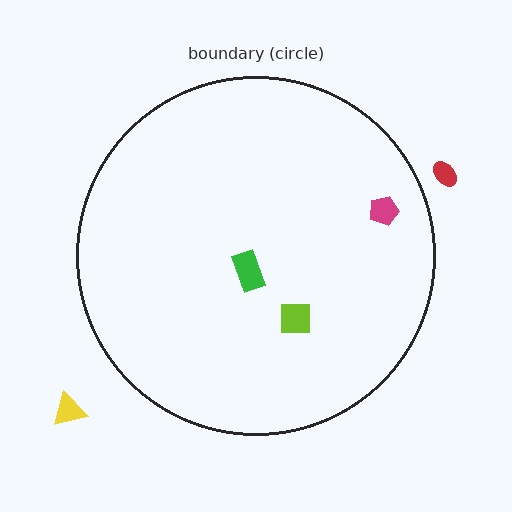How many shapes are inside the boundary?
3 inside, 2 outside.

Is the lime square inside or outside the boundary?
Inside.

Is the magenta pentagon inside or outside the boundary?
Inside.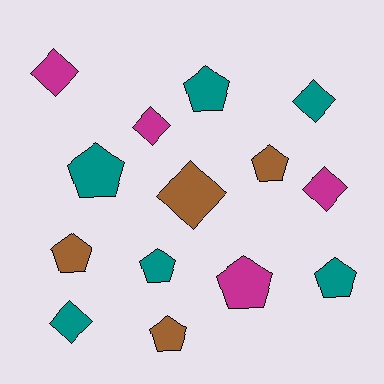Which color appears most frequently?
Teal, with 6 objects.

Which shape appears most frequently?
Pentagon, with 8 objects.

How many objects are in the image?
There are 14 objects.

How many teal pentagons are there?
There are 4 teal pentagons.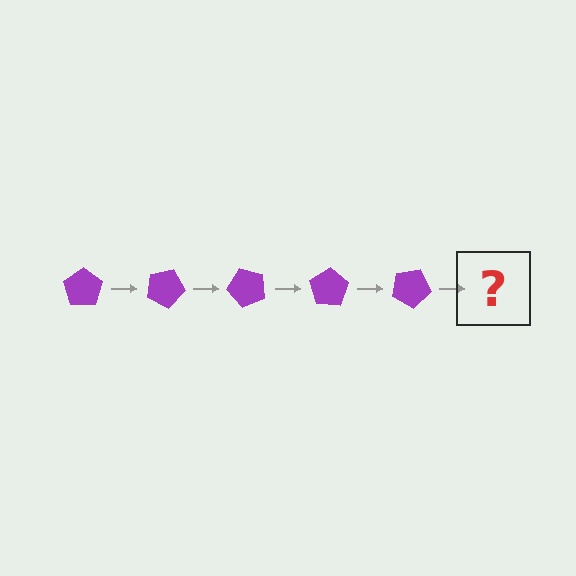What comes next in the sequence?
The next element should be a purple pentagon rotated 125 degrees.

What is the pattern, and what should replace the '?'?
The pattern is that the pentagon rotates 25 degrees each step. The '?' should be a purple pentagon rotated 125 degrees.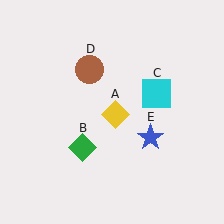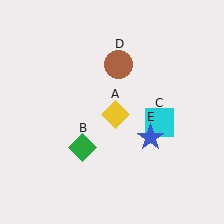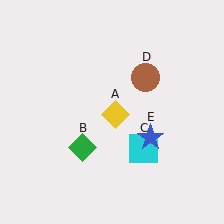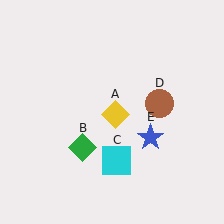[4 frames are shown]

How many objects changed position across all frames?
2 objects changed position: cyan square (object C), brown circle (object D).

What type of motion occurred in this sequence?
The cyan square (object C), brown circle (object D) rotated clockwise around the center of the scene.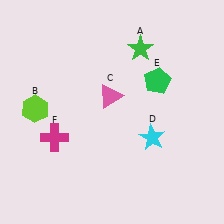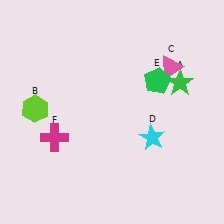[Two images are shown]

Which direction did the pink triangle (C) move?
The pink triangle (C) moved right.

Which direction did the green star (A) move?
The green star (A) moved right.